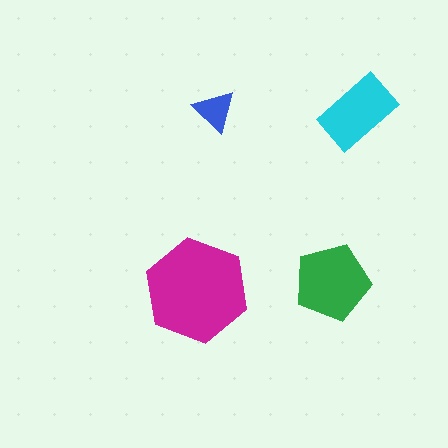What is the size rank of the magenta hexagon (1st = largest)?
1st.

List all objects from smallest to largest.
The blue triangle, the cyan rectangle, the green pentagon, the magenta hexagon.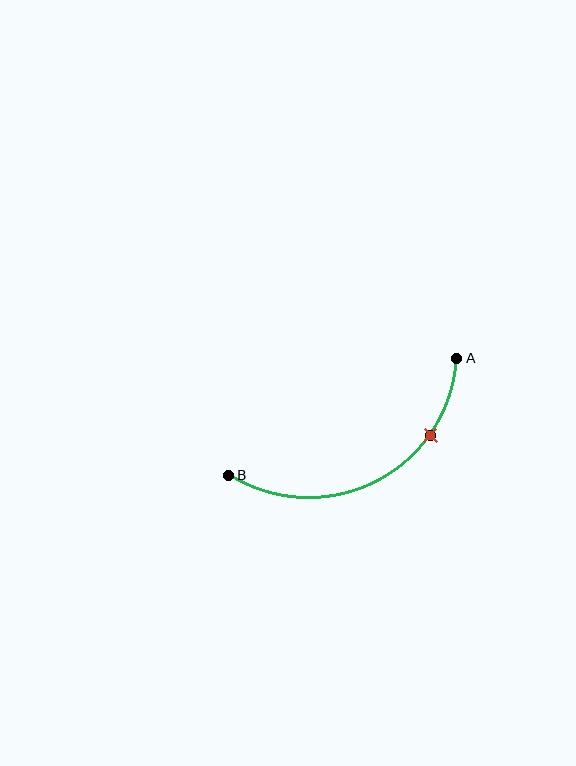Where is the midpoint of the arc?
The arc midpoint is the point on the curve farthest from the straight line joining A and B. It sits below that line.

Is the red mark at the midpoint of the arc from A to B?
No. The red mark lies on the arc but is closer to endpoint A. The arc midpoint would be at the point on the curve equidistant along the arc from both A and B.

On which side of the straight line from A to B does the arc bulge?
The arc bulges below the straight line connecting A and B.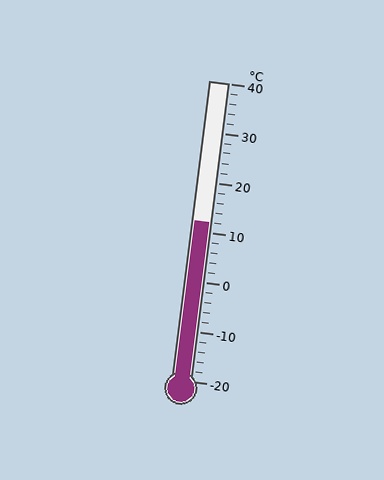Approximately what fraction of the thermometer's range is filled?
The thermometer is filled to approximately 55% of its range.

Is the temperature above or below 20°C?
The temperature is below 20°C.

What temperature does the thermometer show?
The thermometer shows approximately 12°C.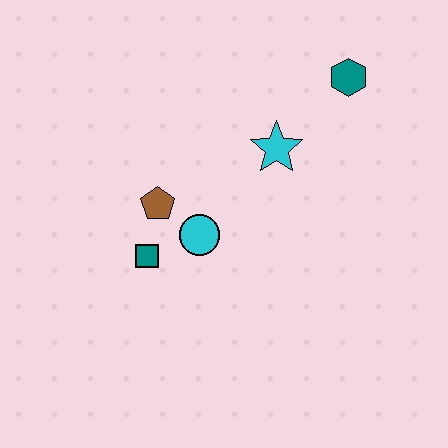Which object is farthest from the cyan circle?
The teal hexagon is farthest from the cyan circle.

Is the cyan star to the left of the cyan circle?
No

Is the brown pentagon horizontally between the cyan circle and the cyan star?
No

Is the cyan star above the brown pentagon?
Yes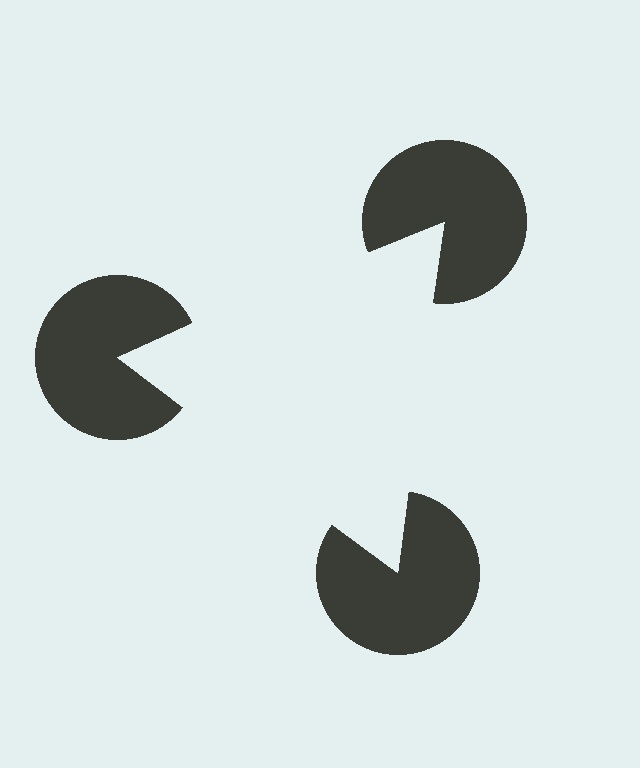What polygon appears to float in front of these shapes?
An illusory triangle — its edges are inferred from the aligned wedge cuts in the pac-man discs, not physically drawn.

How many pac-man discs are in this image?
There are 3 — one at each vertex of the illusory triangle.